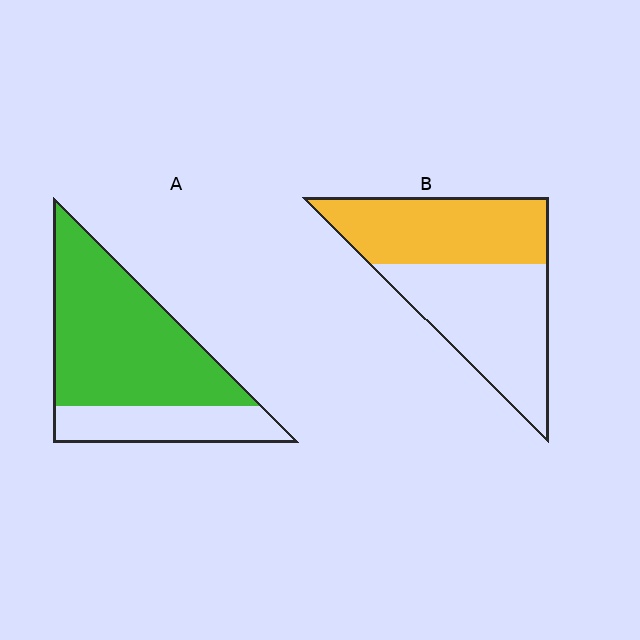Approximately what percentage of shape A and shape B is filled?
A is approximately 70% and B is approximately 45%.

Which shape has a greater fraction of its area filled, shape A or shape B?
Shape A.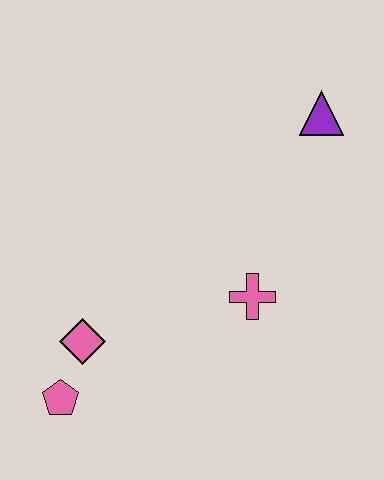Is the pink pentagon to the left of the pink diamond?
Yes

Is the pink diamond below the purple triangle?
Yes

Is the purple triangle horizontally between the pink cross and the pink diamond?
No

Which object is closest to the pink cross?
The pink diamond is closest to the pink cross.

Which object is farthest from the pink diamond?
The purple triangle is farthest from the pink diamond.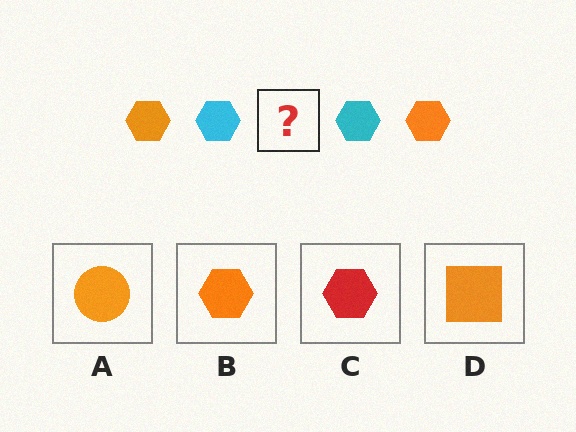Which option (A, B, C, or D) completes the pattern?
B.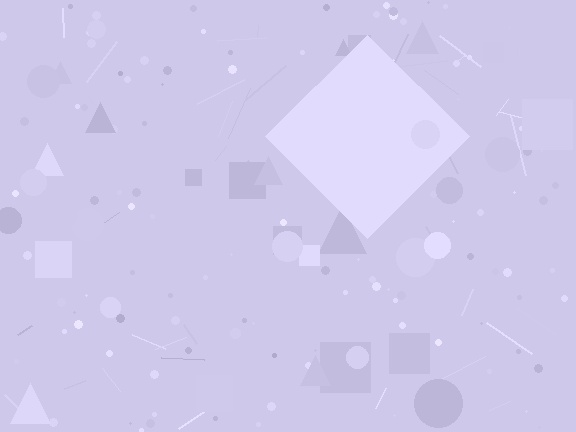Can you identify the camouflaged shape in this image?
The camouflaged shape is a diamond.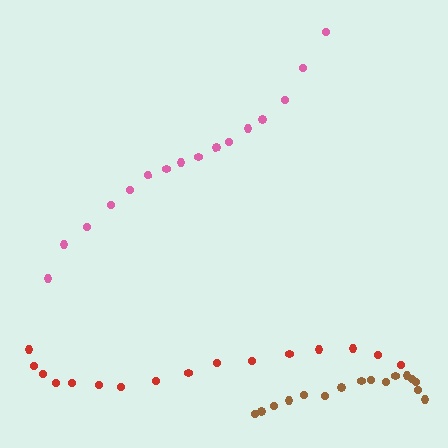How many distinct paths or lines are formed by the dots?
There are 3 distinct paths.